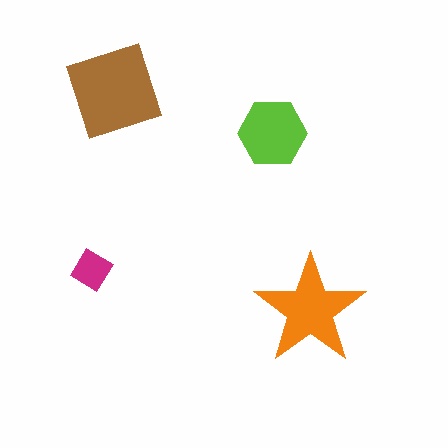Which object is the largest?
The brown square.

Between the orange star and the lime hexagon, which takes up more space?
The orange star.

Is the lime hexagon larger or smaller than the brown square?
Smaller.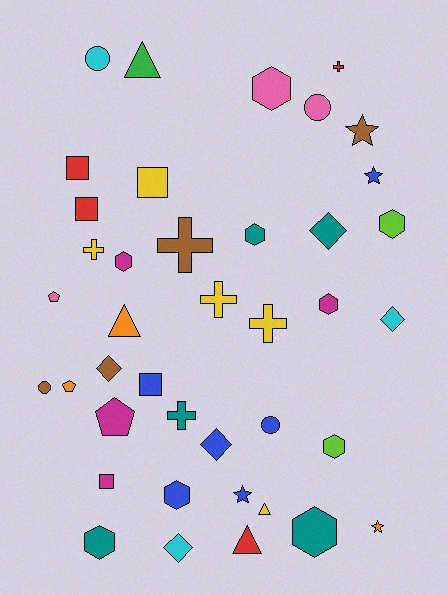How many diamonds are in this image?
There are 5 diamonds.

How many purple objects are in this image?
There are no purple objects.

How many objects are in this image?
There are 40 objects.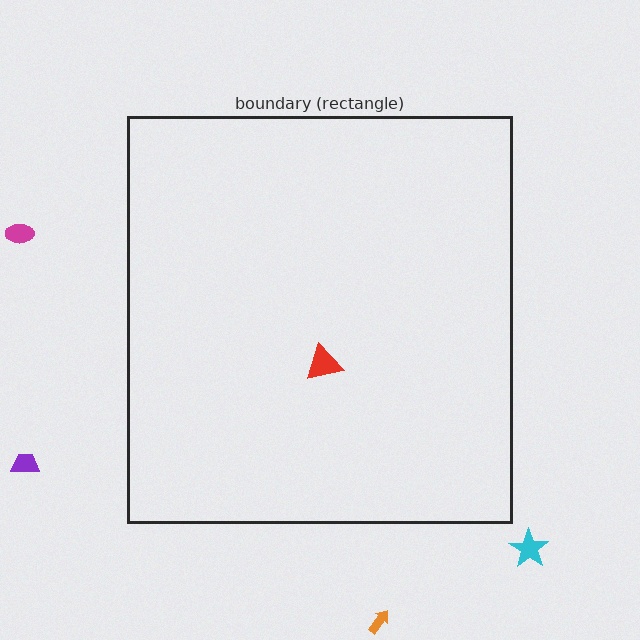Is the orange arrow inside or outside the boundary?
Outside.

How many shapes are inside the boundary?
1 inside, 4 outside.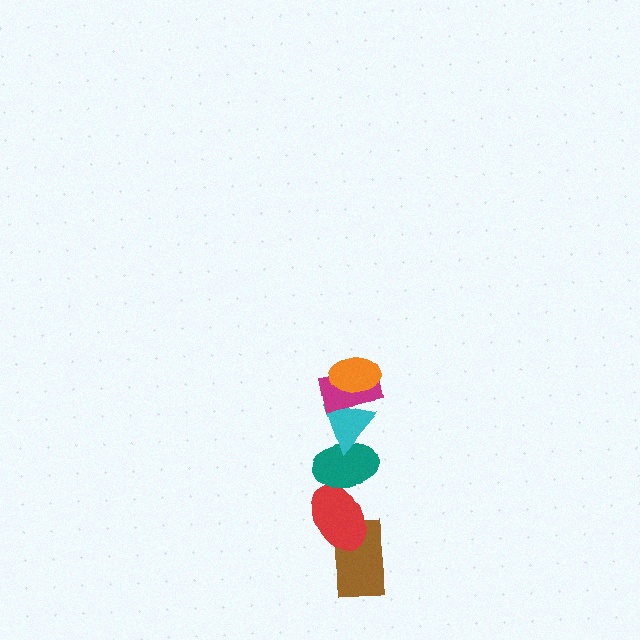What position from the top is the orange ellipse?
The orange ellipse is 1st from the top.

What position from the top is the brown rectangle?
The brown rectangle is 6th from the top.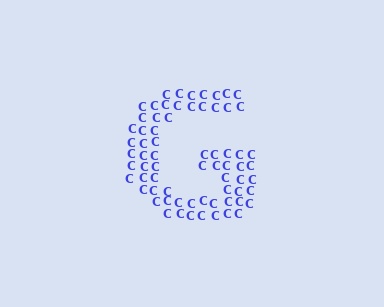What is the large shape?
The large shape is the letter G.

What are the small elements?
The small elements are letter C's.